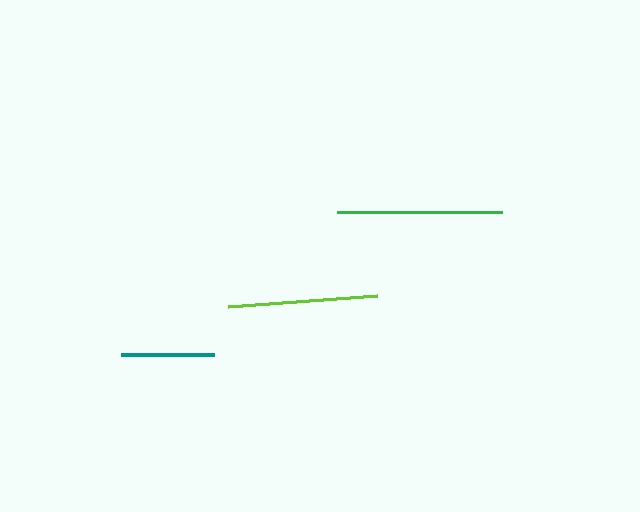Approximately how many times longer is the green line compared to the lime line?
The green line is approximately 1.1 times the length of the lime line.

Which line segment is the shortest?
The teal line is the shortest at approximately 93 pixels.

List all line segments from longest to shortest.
From longest to shortest: green, lime, teal.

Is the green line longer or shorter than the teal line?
The green line is longer than the teal line.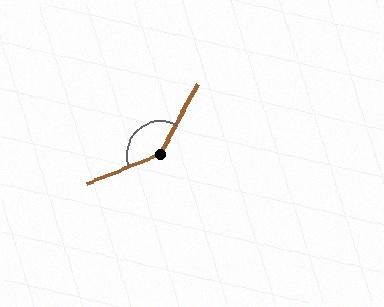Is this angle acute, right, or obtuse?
It is obtuse.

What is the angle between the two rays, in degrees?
Approximately 139 degrees.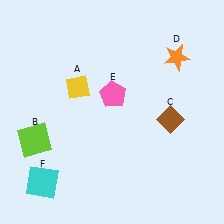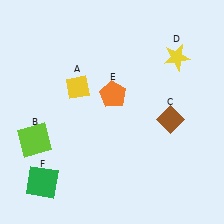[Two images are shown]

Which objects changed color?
D changed from orange to yellow. E changed from pink to orange. F changed from cyan to green.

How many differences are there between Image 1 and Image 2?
There are 3 differences between the two images.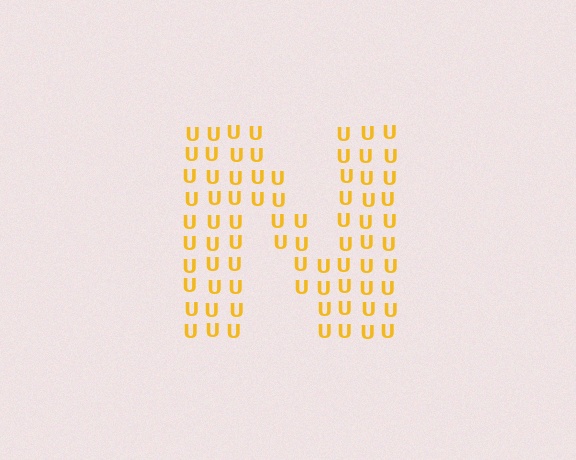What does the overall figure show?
The overall figure shows the letter N.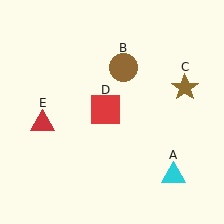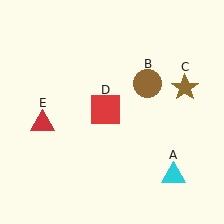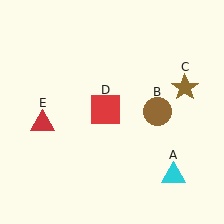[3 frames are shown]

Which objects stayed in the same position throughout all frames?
Cyan triangle (object A) and brown star (object C) and red square (object D) and red triangle (object E) remained stationary.